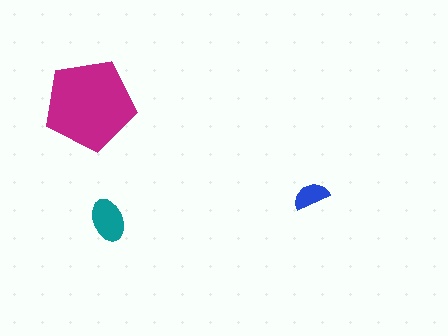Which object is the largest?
The magenta pentagon.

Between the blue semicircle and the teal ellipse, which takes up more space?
The teal ellipse.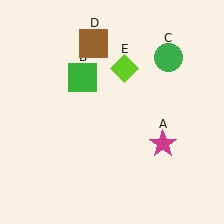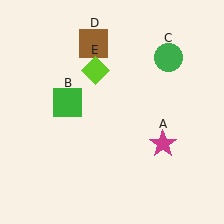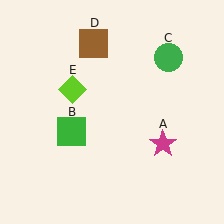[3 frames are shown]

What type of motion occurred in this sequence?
The green square (object B), lime diamond (object E) rotated counterclockwise around the center of the scene.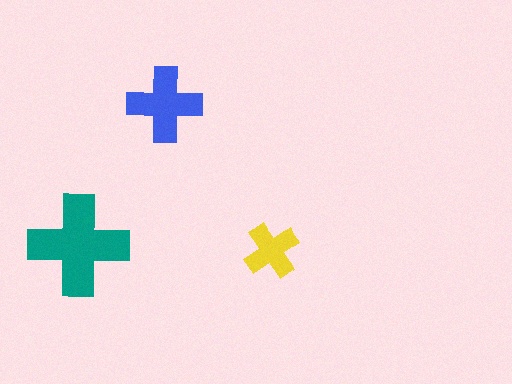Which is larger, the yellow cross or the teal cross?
The teal one.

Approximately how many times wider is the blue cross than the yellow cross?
About 1.5 times wider.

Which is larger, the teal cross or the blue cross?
The teal one.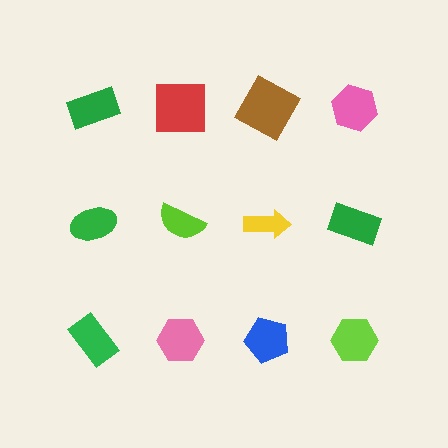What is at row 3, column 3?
A blue pentagon.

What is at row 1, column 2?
A red square.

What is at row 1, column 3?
A brown square.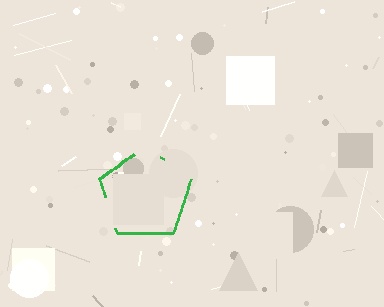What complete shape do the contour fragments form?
The contour fragments form a pentagon.